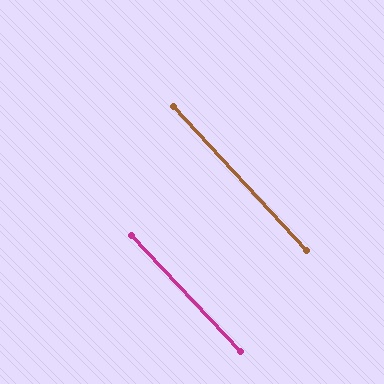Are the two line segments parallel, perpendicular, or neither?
Parallel — their directions differ by only 0.8°.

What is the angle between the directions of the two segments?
Approximately 1 degree.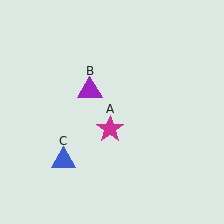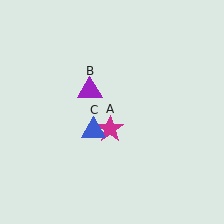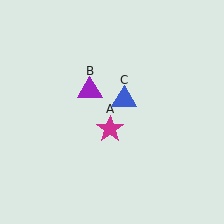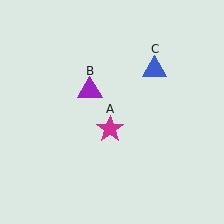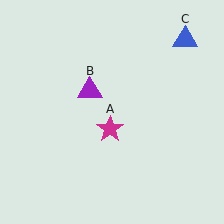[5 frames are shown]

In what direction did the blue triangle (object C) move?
The blue triangle (object C) moved up and to the right.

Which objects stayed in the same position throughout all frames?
Magenta star (object A) and purple triangle (object B) remained stationary.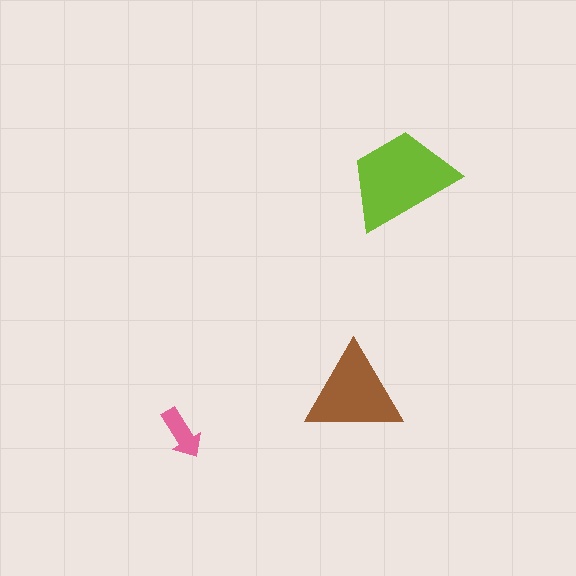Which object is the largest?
The lime trapezoid.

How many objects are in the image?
There are 3 objects in the image.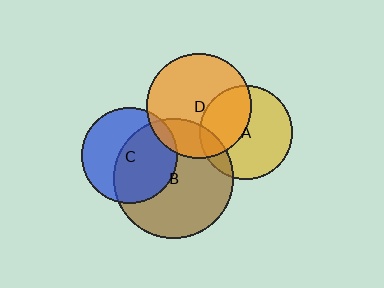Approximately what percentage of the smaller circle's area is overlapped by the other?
Approximately 55%.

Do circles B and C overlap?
Yes.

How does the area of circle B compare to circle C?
Approximately 1.6 times.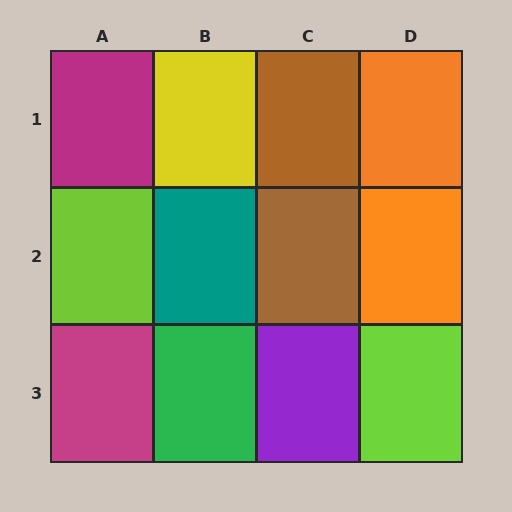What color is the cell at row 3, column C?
Purple.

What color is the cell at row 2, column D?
Orange.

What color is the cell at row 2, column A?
Lime.